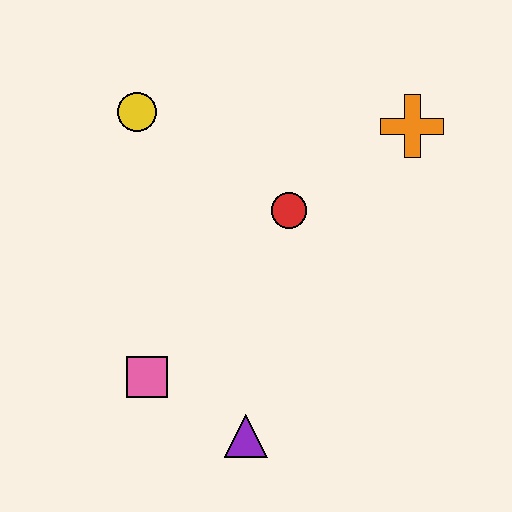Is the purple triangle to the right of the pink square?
Yes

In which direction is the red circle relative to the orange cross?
The red circle is to the left of the orange cross.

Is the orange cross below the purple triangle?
No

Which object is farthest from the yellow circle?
The purple triangle is farthest from the yellow circle.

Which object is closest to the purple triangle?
The pink square is closest to the purple triangle.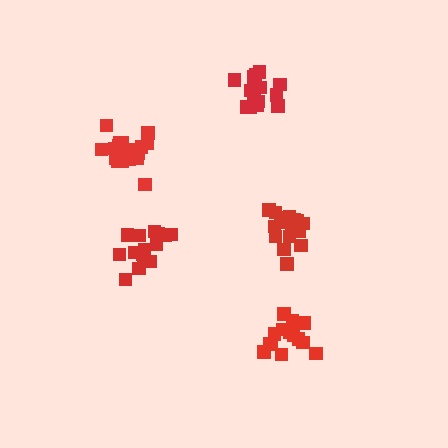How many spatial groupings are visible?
There are 5 spatial groupings.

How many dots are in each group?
Group 1: 15 dots, Group 2: 15 dots, Group 3: 16 dots, Group 4: 16 dots, Group 5: 20 dots (82 total).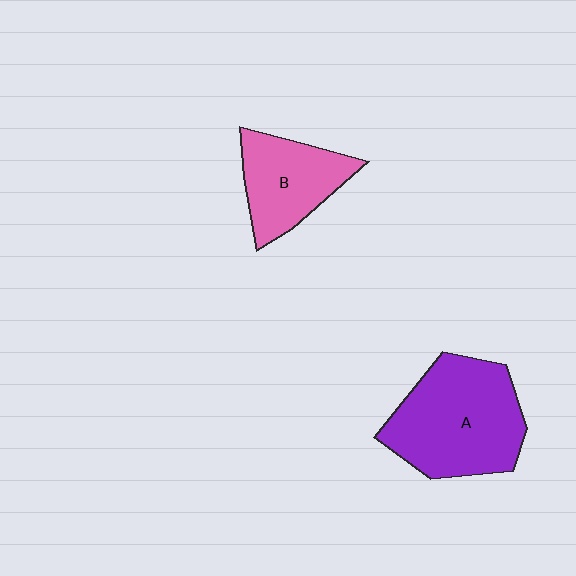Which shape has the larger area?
Shape A (purple).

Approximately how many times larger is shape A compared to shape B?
Approximately 1.6 times.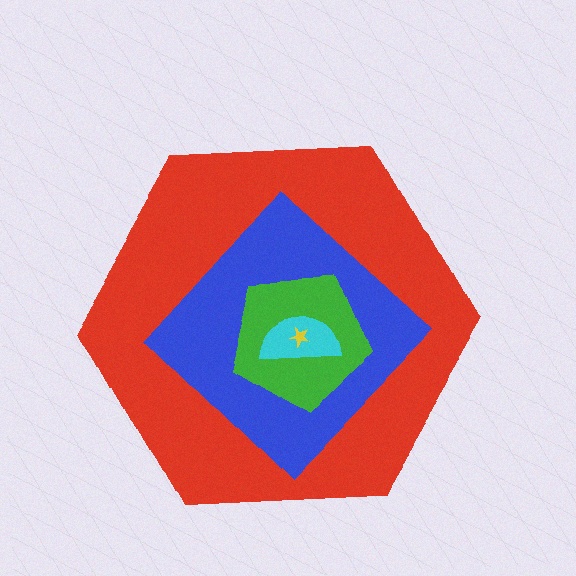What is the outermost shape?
The red hexagon.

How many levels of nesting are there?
5.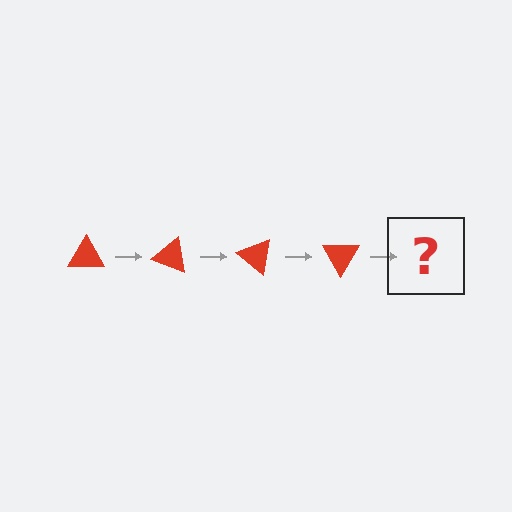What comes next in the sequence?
The next element should be a red triangle rotated 80 degrees.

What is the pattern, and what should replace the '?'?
The pattern is that the triangle rotates 20 degrees each step. The '?' should be a red triangle rotated 80 degrees.